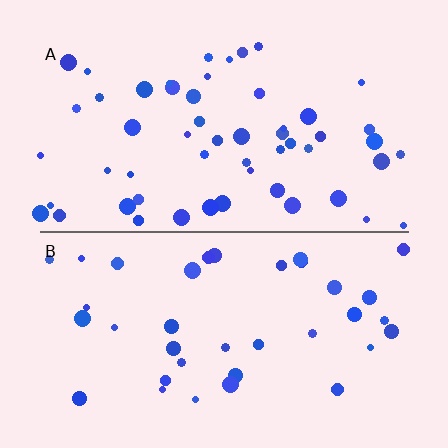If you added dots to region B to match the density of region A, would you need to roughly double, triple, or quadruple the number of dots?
Approximately double.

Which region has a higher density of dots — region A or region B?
A (the top).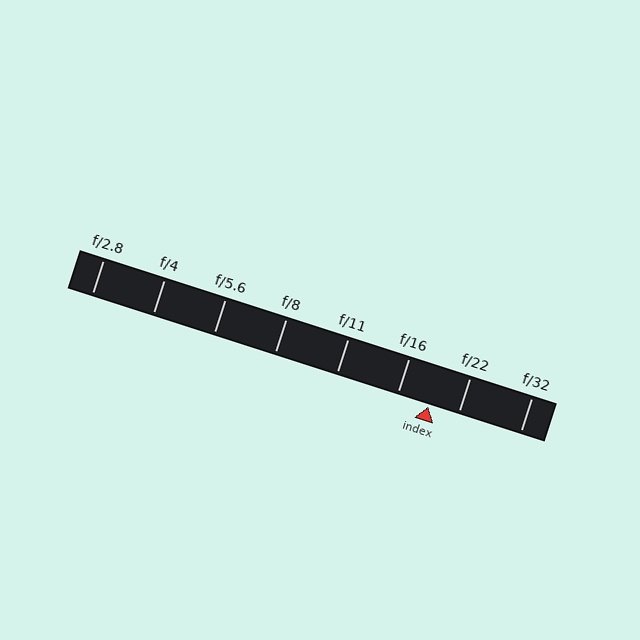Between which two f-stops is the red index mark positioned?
The index mark is between f/16 and f/22.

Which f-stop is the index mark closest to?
The index mark is closest to f/22.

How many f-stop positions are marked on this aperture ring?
There are 8 f-stop positions marked.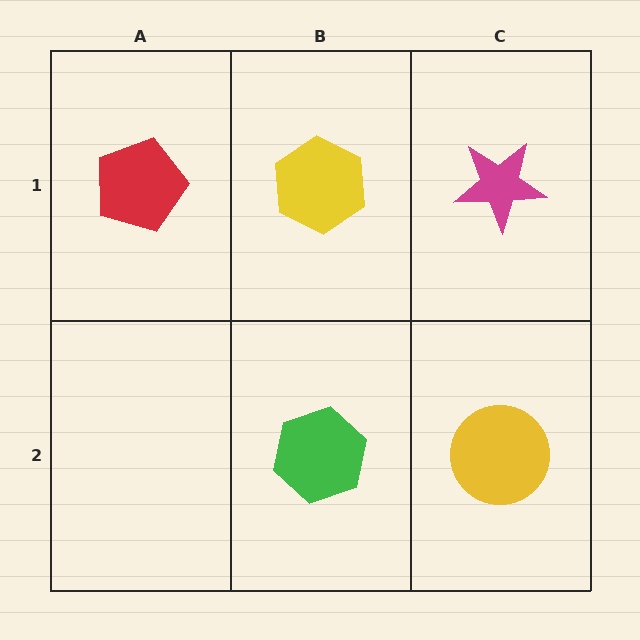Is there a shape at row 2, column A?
No, that cell is empty.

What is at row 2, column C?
A yellow circle.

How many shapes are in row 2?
2 shapes.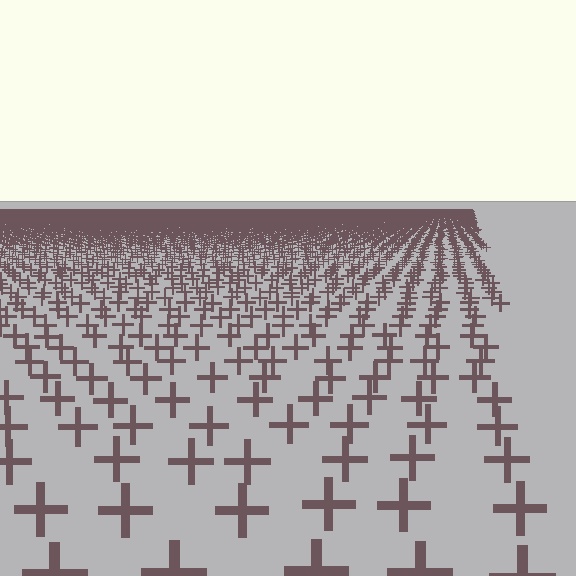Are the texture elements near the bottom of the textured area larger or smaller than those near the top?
Larger. Near the bottom, elements are closer to the viewer and appear at a bigger on-screen size.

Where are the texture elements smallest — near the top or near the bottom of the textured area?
Near the top.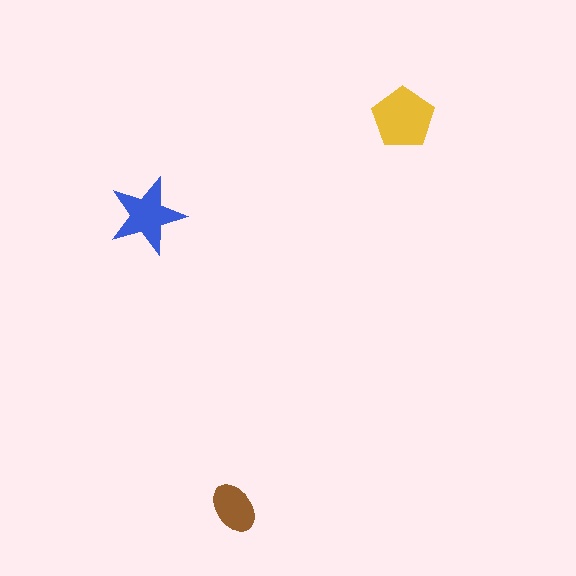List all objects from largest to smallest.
The yellow pentagon, the blue star, the brown ellipse.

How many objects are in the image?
There are 3 objects in the image.